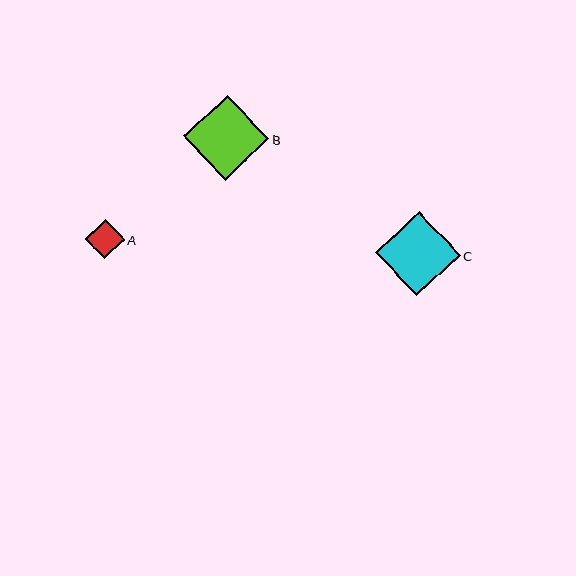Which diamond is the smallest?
Diamond A is the smallest with a size of approximately 40 pixels.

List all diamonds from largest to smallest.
From largest to smallest: B, C, A.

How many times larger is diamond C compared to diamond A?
Diamond C is approximately 2.1 times the size of diamond A.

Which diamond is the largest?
Diamond B is the largest with a size of approximately 85 pixels.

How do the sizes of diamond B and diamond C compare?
Diamond B and diamond C are approximately the same size.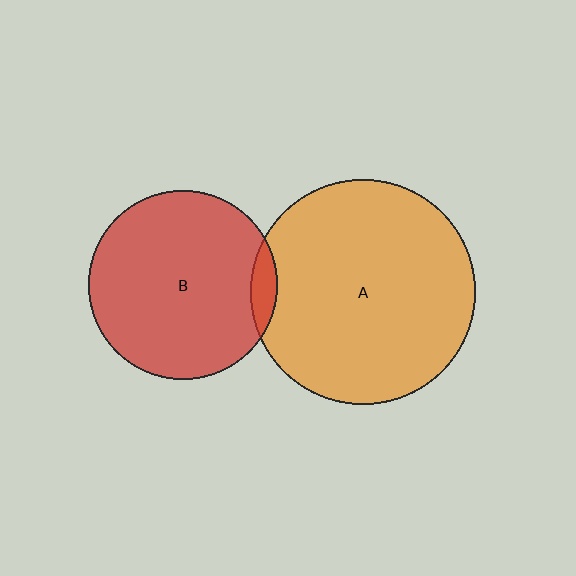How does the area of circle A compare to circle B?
Approximately 1.4 times.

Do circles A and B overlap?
Yes.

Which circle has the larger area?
Circle A (orange).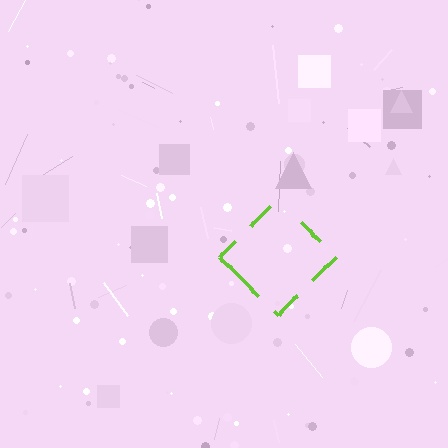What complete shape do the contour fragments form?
The contour fragments form a diamond.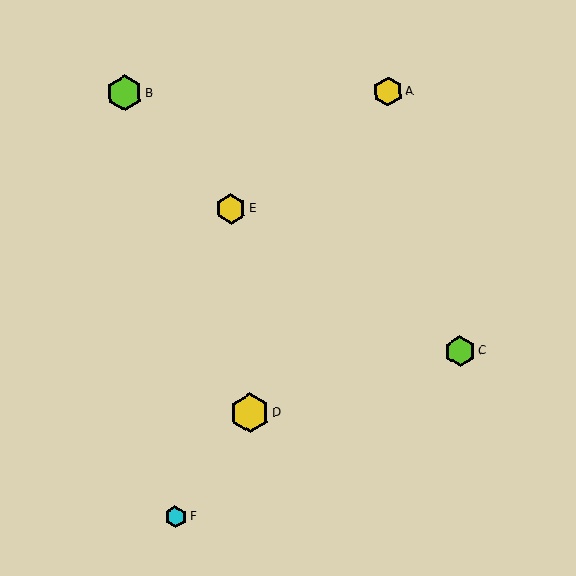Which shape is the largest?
The yellow hexagon (labeled D) is the largest.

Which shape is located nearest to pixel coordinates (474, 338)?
The lime hexagon (labeled C) at (460, 351) is nearest to that location.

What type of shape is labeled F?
Shape F is a cyan hexagon.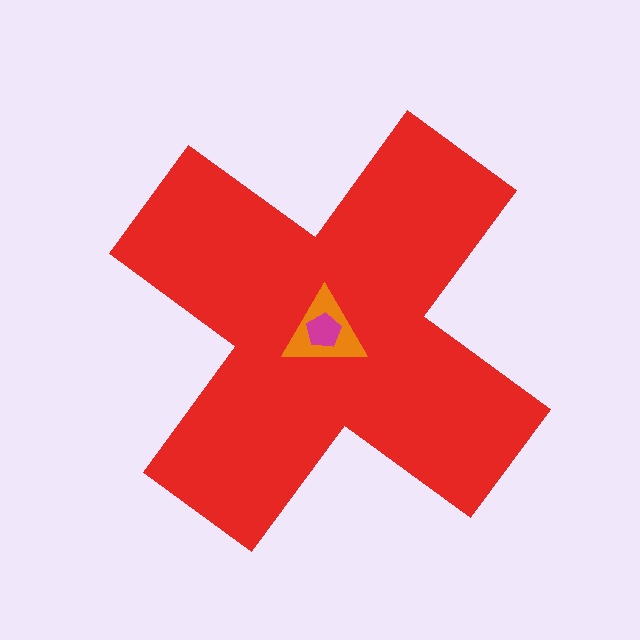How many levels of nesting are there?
3.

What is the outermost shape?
The red cross.